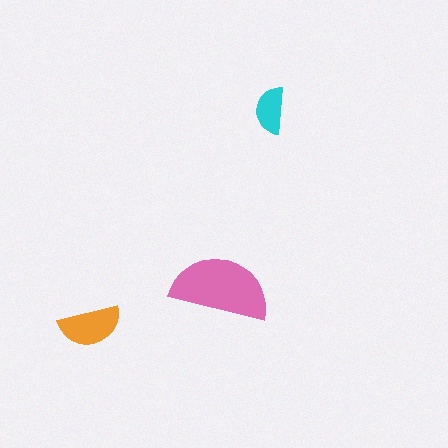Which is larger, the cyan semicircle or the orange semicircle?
The orange one.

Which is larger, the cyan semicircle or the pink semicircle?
The pink one.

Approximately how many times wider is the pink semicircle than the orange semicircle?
About 1.5 times wider.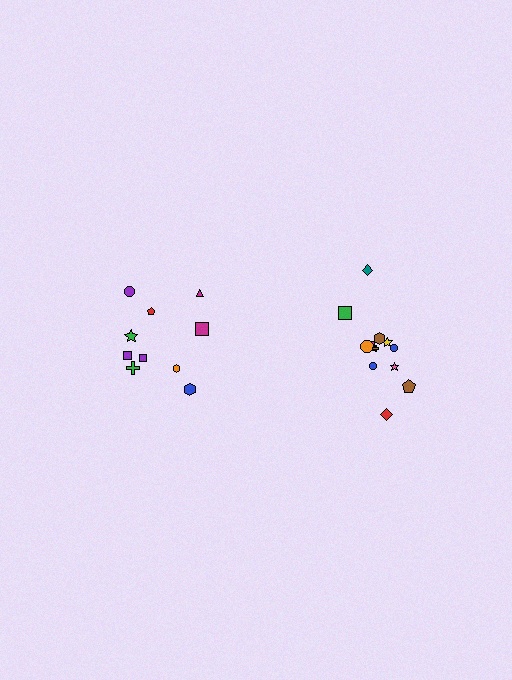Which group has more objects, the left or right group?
The right group.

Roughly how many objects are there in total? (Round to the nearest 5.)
Roughly 20 objects in total.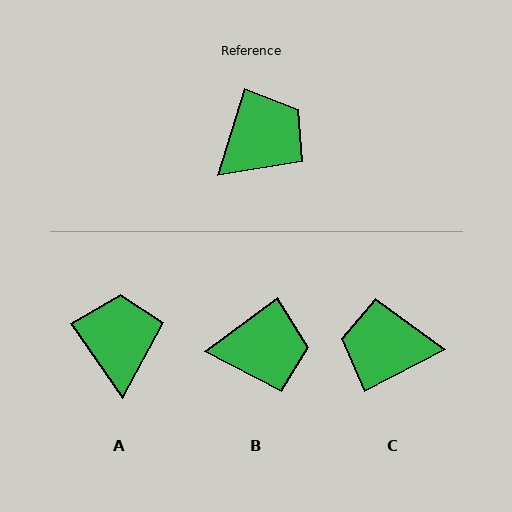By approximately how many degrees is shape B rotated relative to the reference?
Approximately 37 degrees clockwise.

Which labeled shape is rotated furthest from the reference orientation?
C, about 134 degrees away.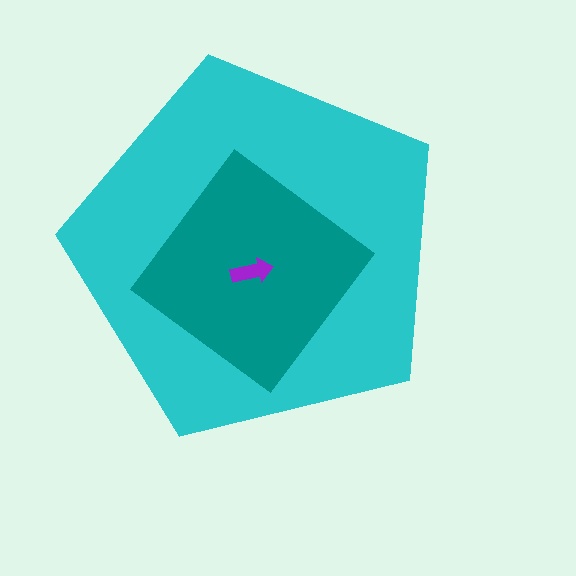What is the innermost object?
The purple arrow.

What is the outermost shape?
The cyan pentagon.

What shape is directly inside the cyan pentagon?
The teal diamond.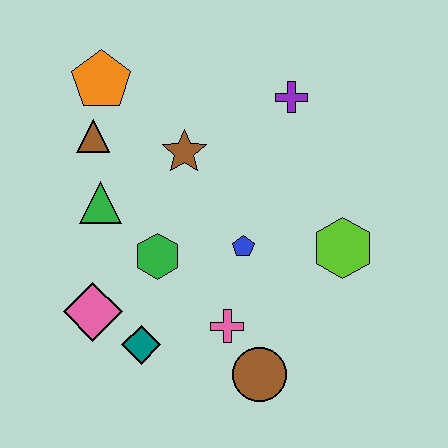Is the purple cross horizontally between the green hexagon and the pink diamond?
No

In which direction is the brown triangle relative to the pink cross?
The brown triangle is above the pink cross.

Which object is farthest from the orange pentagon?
The brown circle is farthest from the orange pentagon.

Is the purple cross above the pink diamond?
Yes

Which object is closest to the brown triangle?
The orange pentagon is closest to the brown triangle.